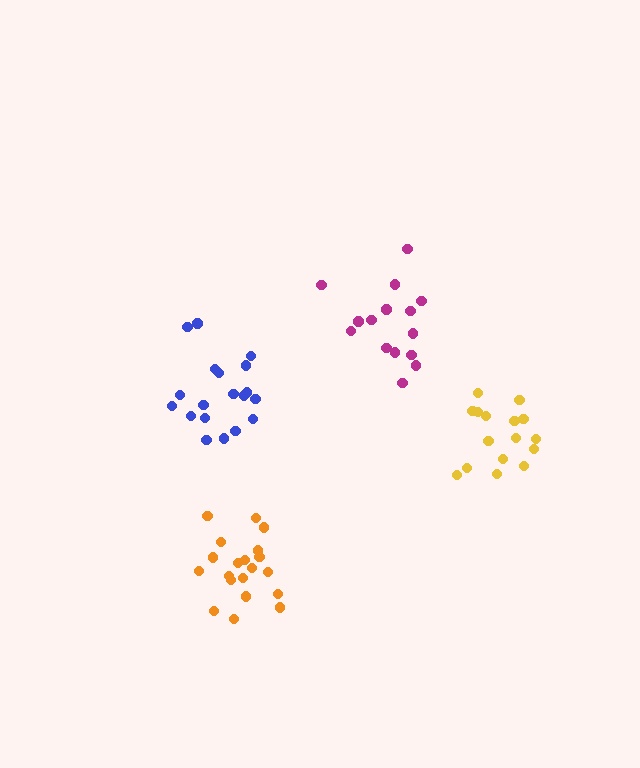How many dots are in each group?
Group 1: 16 dots, Group 2: 15 dots, Group 3: 20 dots, Group 4: 19 dots (70 total).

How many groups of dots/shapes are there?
There are 4 groups.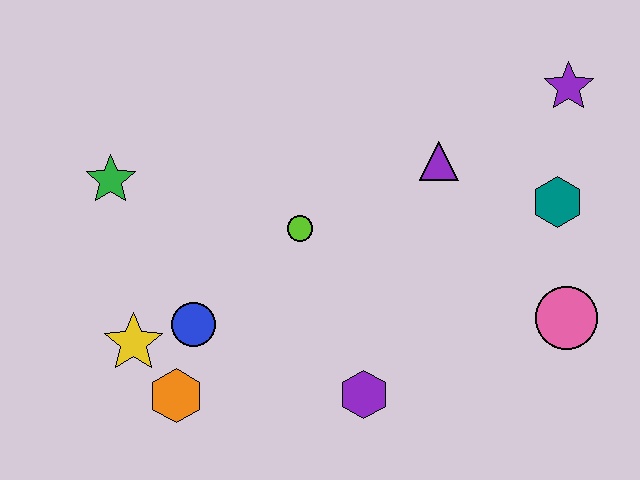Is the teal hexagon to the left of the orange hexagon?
No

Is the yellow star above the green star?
No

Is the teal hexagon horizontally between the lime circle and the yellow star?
No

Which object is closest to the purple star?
The teal hexagon is closest to the purple star.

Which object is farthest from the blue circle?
The purple star is farthest from the blue circle.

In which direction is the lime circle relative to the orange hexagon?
The lime circle is above the orange hexagon.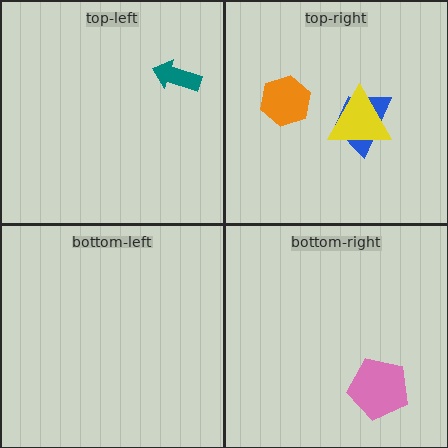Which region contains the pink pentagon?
The bottom-right region.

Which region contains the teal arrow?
The top-left region.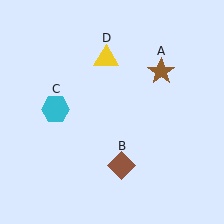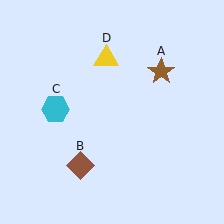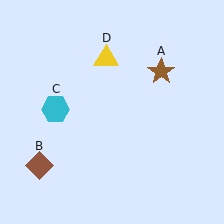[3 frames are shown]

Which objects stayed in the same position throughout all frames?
Brown star (object A) and cyan hexagon (object C) and yellow triangle (object D) remained stationary.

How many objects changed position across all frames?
1 object changed position: brown diamond (object B).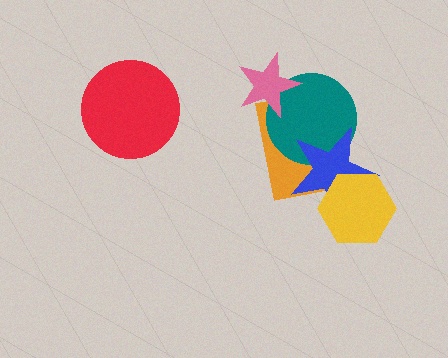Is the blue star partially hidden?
Yes, it is partially covered by another shape.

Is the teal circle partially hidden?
Yes, it is partially covered by another shape.